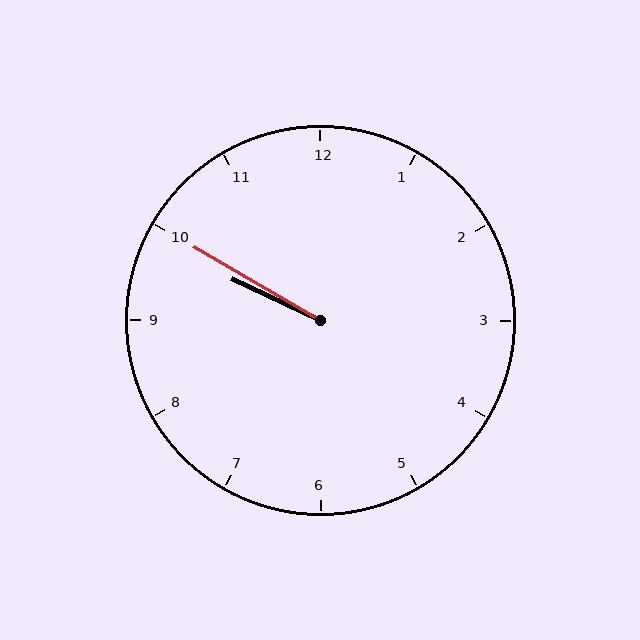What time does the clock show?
9:50.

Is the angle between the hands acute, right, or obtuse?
It is acute.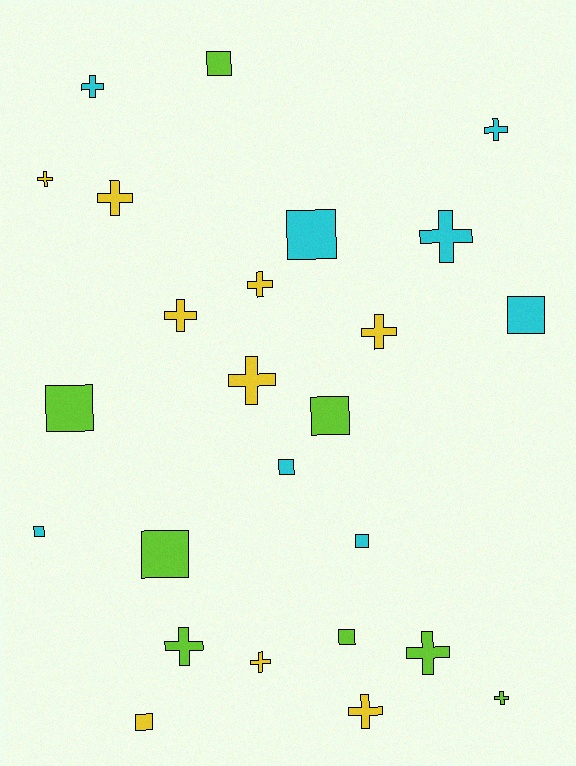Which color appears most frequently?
Yellow, with 9 objects.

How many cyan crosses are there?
There are 3 cyan crosses.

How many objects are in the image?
There are 25 objects.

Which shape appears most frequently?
Cross, with 14 objects.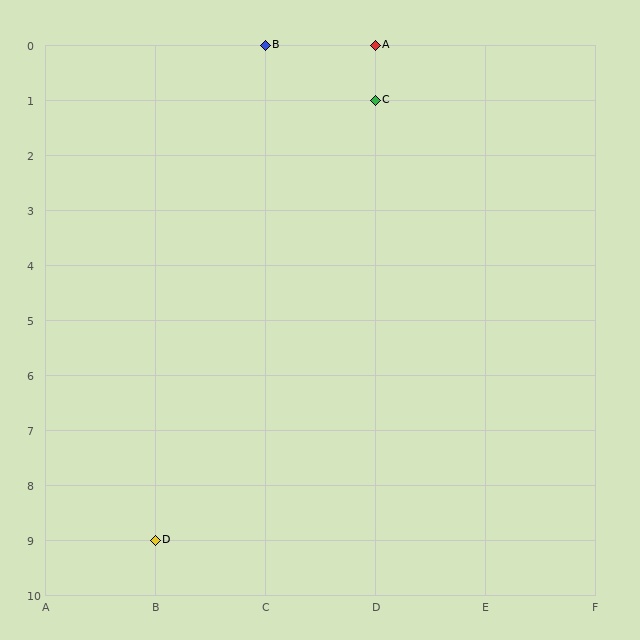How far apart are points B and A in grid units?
Points B and A are 1 column apart.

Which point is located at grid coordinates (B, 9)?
Point D is at (B, 9).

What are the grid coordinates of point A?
Point A is at grid coordinates (D, 0).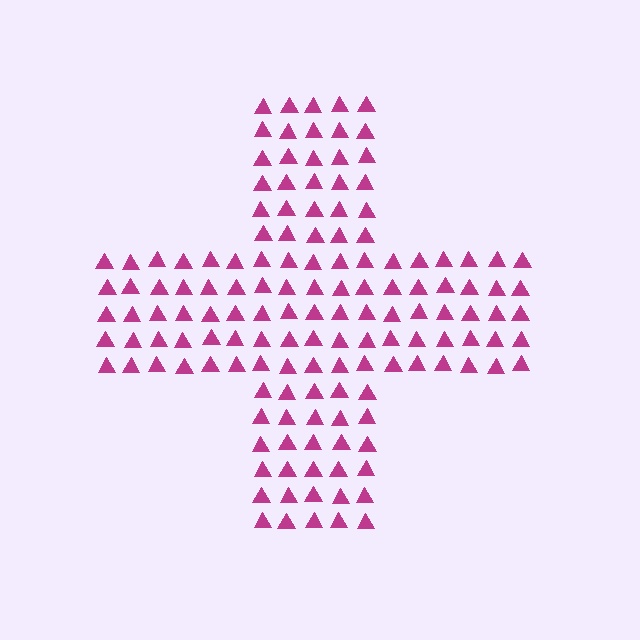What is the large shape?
The large shape is a cross.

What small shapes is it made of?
It is made of small triangles.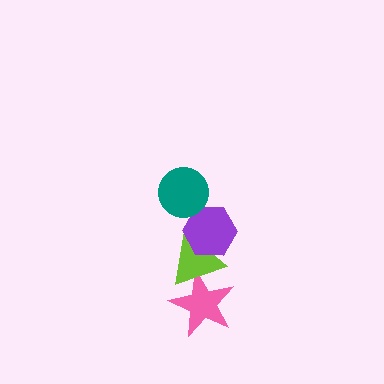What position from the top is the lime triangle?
The lime triangle is 3rd from the top.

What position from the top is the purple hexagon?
The purple hexagon is 2nd from the top.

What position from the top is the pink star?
The pink star is 4th from the top.